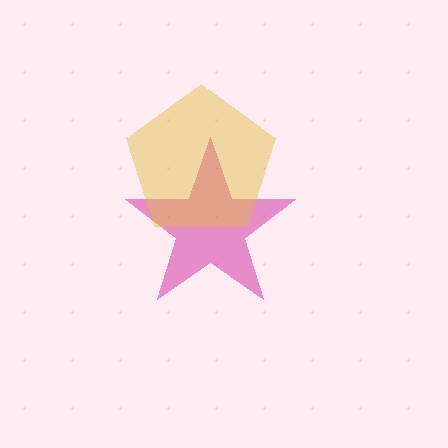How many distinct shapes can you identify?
There are 2 distinct shapes: a magenta star, a yellow pentagon.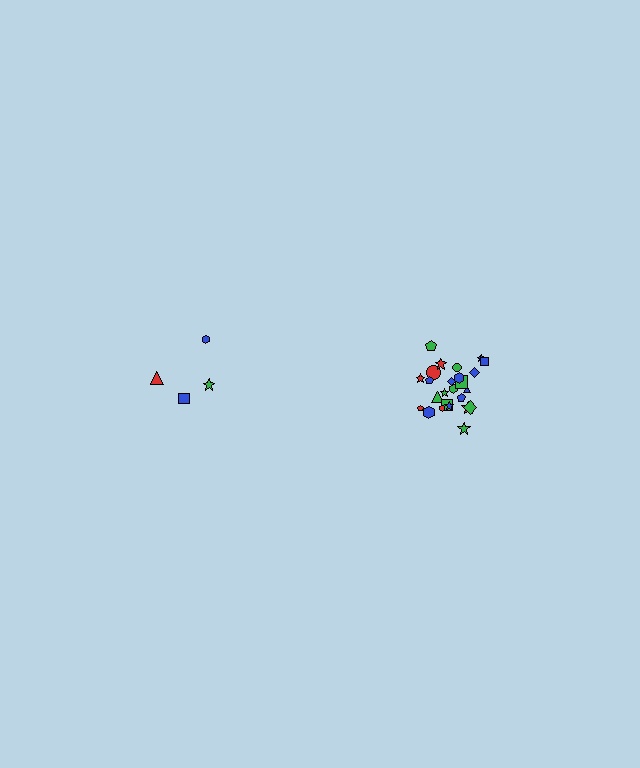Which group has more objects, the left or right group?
The right group.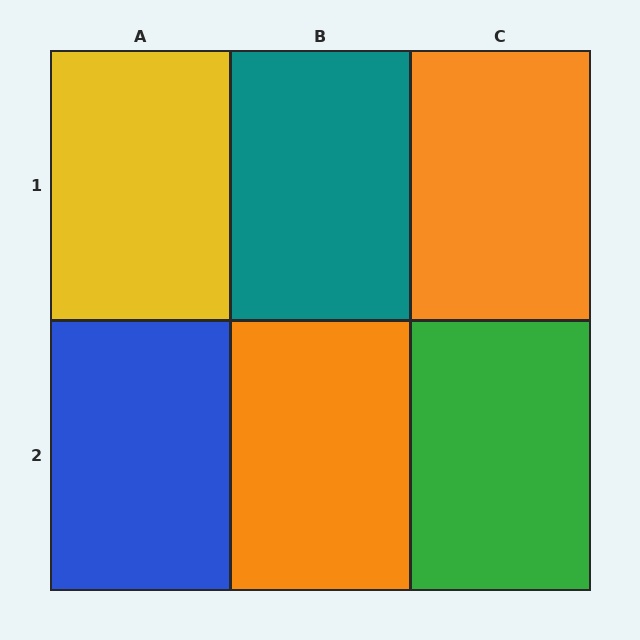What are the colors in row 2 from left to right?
Blue, orange, green.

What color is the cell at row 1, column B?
Teal.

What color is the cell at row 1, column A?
Yellow.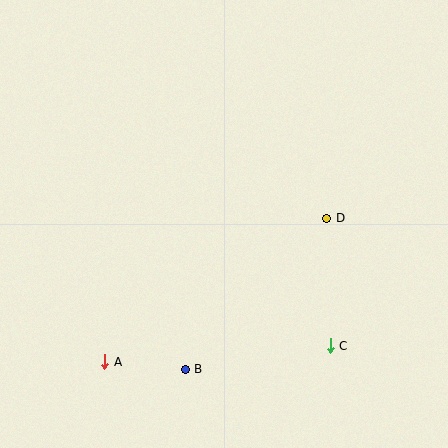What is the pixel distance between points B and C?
The distance between B and C is 147 pixels.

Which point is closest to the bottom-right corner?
Point C is closest to the bottom-right corner.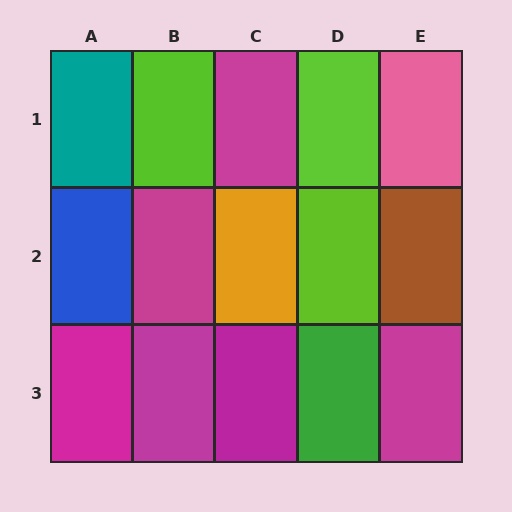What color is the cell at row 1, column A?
Teal.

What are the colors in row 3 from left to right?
Magenta, magenta, magenta, green, magenta.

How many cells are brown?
1 cell is brown.